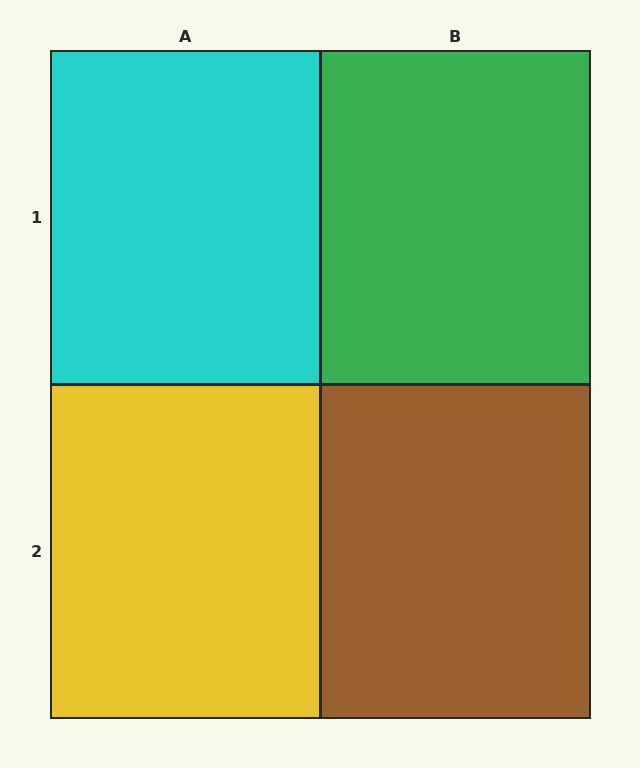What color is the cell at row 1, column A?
Cyan.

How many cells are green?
1 cell is green.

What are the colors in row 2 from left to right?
Yellow, brown.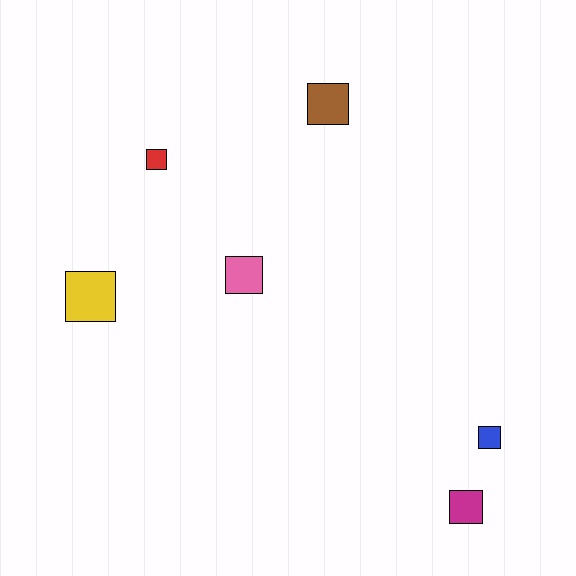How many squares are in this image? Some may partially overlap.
There are 6 squares.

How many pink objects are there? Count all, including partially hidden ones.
There is 1 pink object.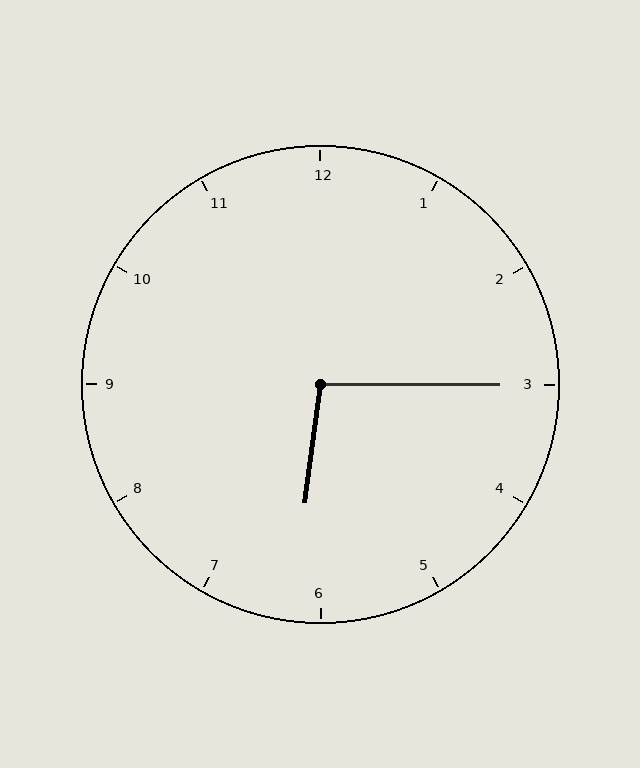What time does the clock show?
6:15.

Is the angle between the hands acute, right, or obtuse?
It is obtuse.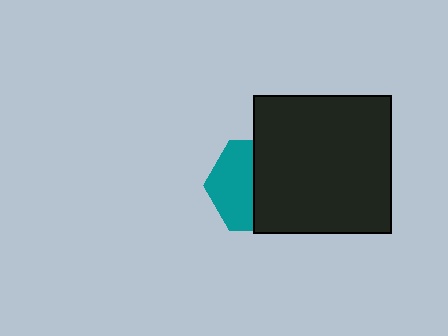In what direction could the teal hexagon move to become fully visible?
The teal hexagon could move left. That would shift it out from behind the black square entirely.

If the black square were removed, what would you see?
You would see the complete teal hexagon.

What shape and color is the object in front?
The object in front is a black square.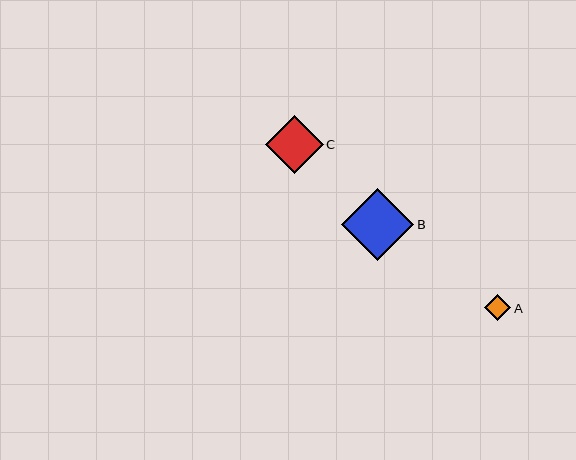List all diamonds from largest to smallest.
From largest to smallest: B, C, A.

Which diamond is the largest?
Diamond B is the largest with a size of approximately 72 pixels.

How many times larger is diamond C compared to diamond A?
Diamond C is approximately 2.2 times the size of diamond A.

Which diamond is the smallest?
Diamond A is the smallest with a size of approximately 26 pixels.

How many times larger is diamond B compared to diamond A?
Diamond B is approximately 2.7 times the size of diamond A.